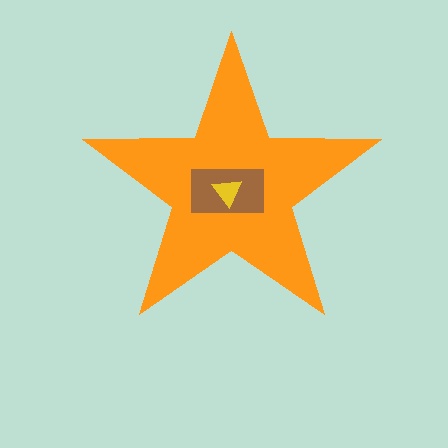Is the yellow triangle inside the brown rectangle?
Yes.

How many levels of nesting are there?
3.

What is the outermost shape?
The orange star.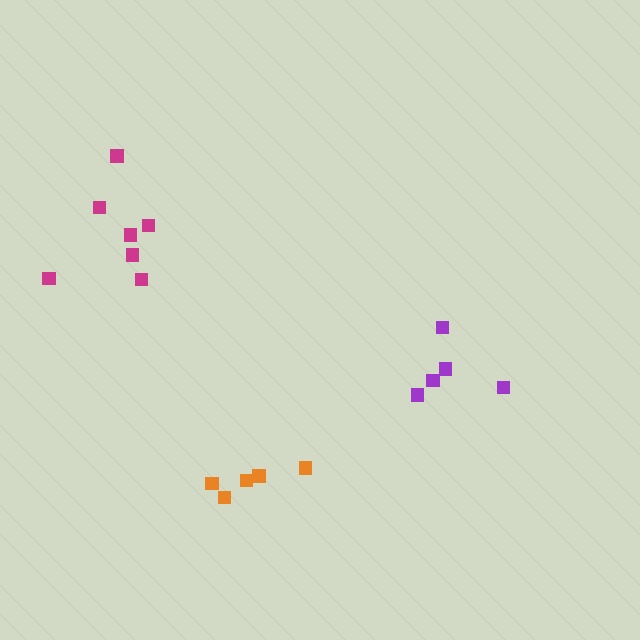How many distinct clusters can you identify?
There are 3 distinct clusters.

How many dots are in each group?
Group 1: 5 dots, Group 2: 5 dots, Group 3: 7 dots (17 total).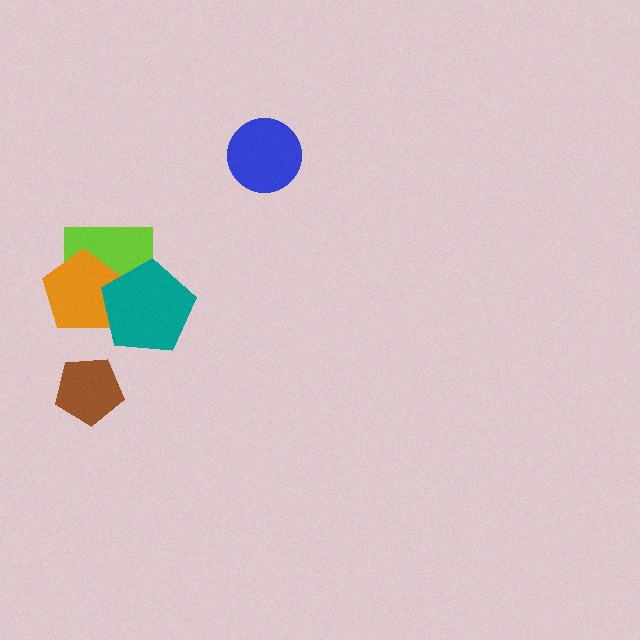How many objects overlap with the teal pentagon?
2 objects overlap with the teal pentagon.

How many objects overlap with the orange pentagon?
2 objects overlap with the orange pentagon.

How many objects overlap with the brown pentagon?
0 objects overlap with the brown pentagon.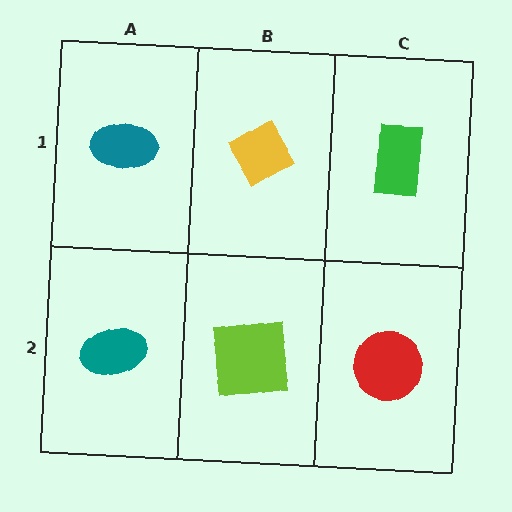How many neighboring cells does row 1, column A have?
2.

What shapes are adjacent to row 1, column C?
A red circle (row 2, column C), a yellow diamond (row 1, column B).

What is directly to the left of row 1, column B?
A teal ellipse.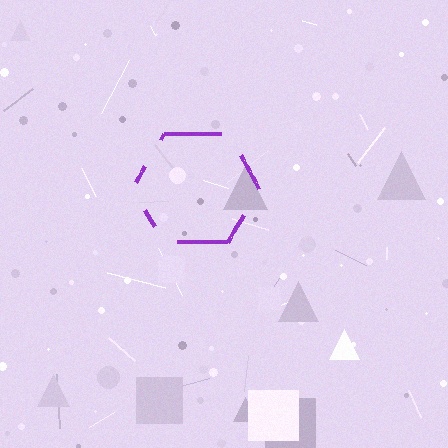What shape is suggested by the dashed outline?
The dashed outline suggests a hexagon.